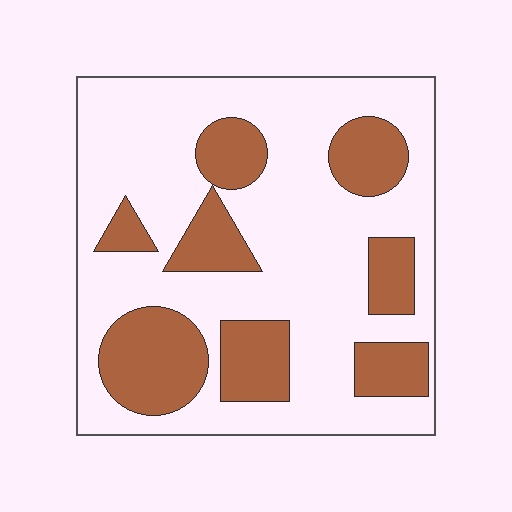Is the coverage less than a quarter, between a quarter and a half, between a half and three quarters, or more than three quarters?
Between a quarter and a half.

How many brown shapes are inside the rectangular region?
8.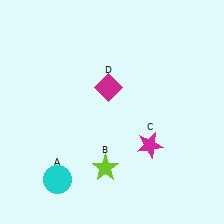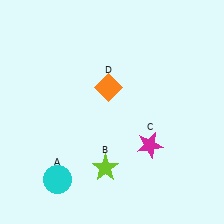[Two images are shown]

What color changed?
The diamond (D) changed from magenta in Image 1 to orange in Image 2.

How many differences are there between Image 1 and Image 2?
There is 1 difference between the two images.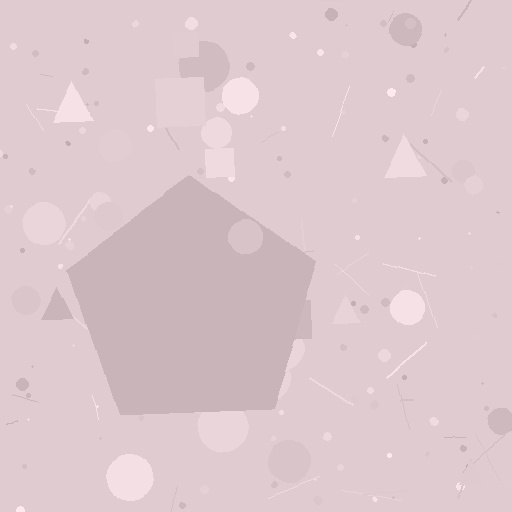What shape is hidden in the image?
A pentagon is hidden in the image.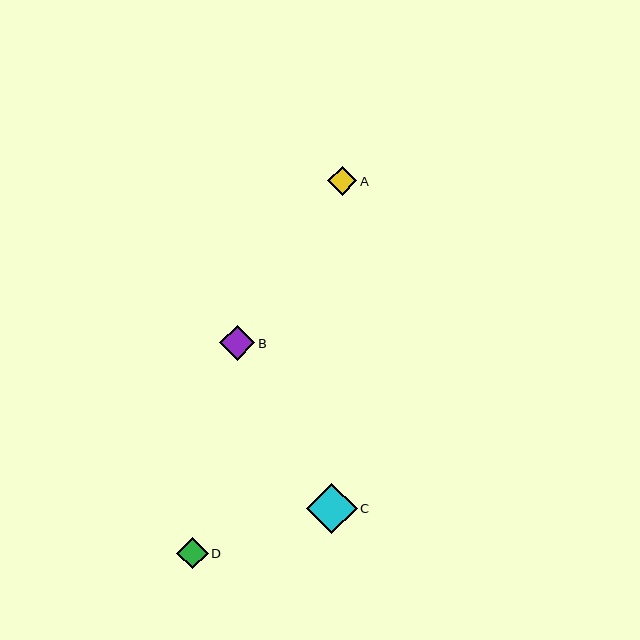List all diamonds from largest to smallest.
From largest to smallest: C, B, D, A.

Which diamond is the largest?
Diamond C is the largest with a size of approximately 50 pixels.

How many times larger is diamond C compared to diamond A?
Diamond C is approximately 1.7 times the size of diamond A.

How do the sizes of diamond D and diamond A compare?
Diamond D and diamond A are approximately the same size.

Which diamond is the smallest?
Diamond A is the smallest with a size of approximately 30 pixels.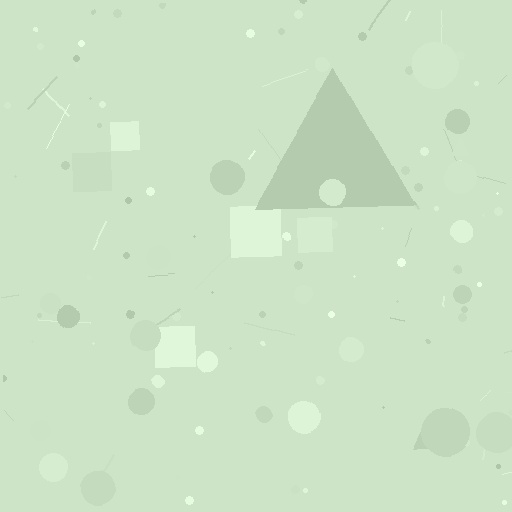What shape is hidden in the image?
A triangle is hidden in the image.